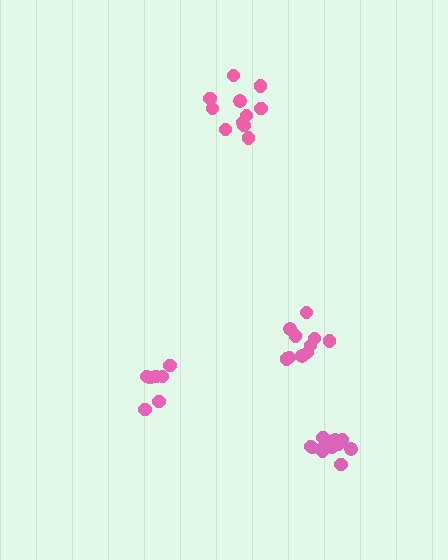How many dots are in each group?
Group 1: 13 dots, Group 2: 10 dots, Group 3: 11 dots, Group 4: 7 dots (41 total).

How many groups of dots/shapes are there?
There are 4 groups.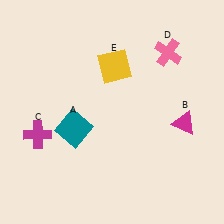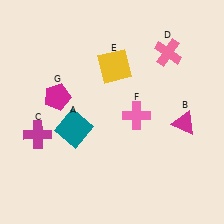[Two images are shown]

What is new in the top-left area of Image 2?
A magenta pentagon (G) was added in the top-left area of Image 2.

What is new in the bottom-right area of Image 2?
A pink cross (F) was added in the bottom-right area of Image 2.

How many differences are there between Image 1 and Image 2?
There are 2 differences between the two images.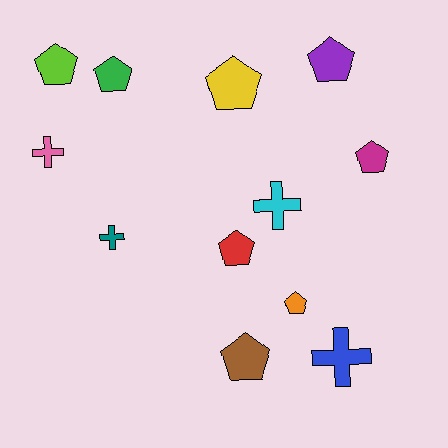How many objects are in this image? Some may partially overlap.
There are 12 objects.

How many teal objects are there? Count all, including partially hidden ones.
There is 1 teal object.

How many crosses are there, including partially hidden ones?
There are 4 crosses.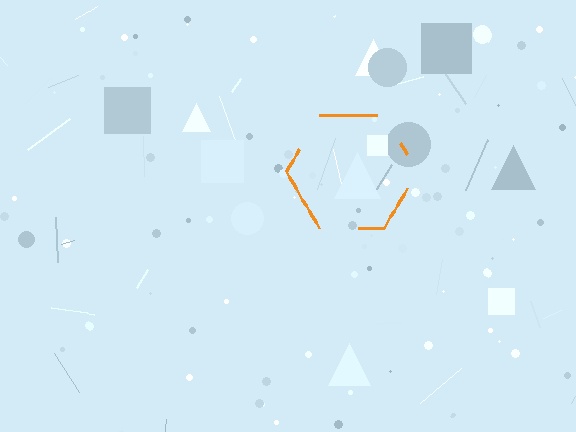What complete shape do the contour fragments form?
The contour fragments form a hexagon.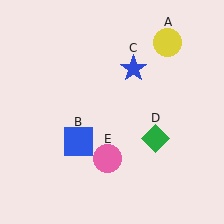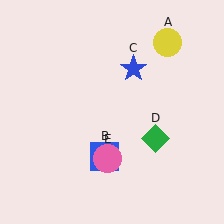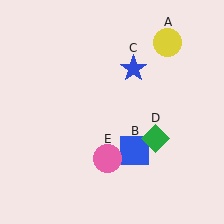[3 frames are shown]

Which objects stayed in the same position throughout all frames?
Yellow circle (object A) and blue star (object C) and green diamond (object D) and pink circle (object E) remained stationary.